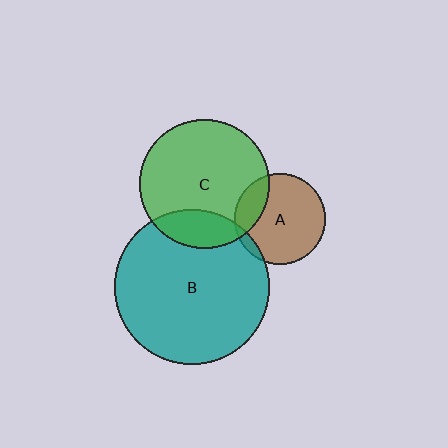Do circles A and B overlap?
Yes.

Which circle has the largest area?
Circle B (teal).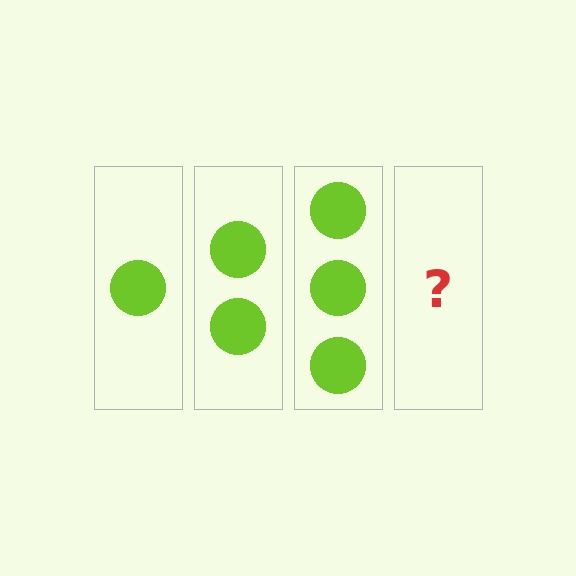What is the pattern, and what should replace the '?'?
The pattern is that each step adds one more circle. The '?' should be 4 circles.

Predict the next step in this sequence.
The next step is 4 circles.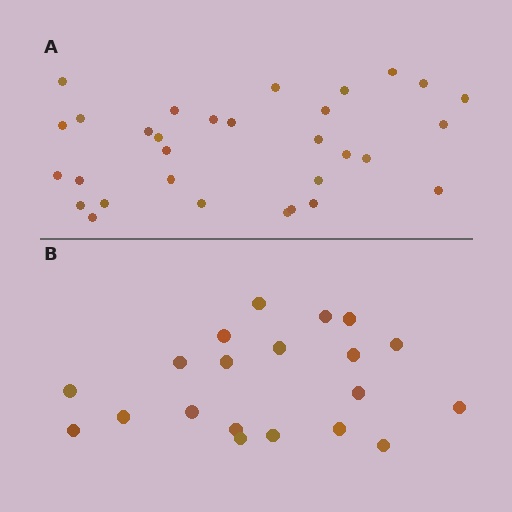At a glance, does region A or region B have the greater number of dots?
Region A (the top region) has more dots.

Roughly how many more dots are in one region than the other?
Region A has roughly 12 or so more dots than region B.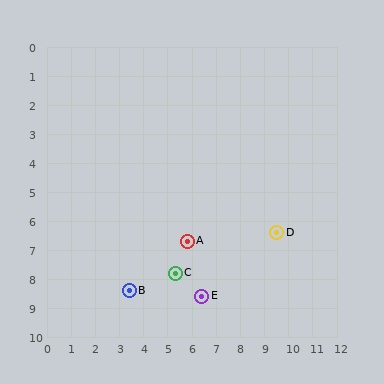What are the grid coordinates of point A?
Point A is at approximately (5.8, 6.7).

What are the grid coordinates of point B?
Point B is at approximately (3.4, 8.4).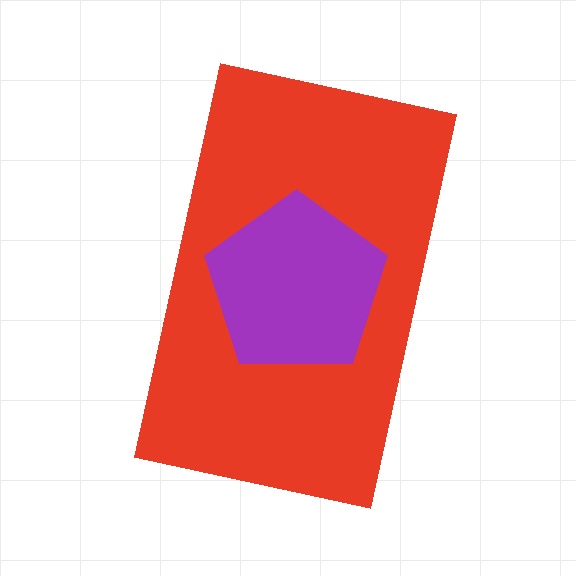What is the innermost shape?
The purple pentagon.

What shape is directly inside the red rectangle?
The purple pentagon.